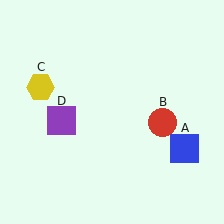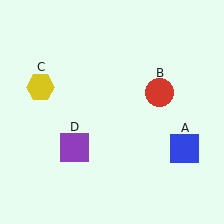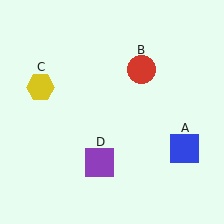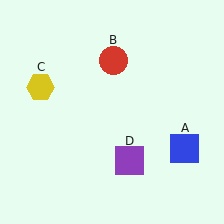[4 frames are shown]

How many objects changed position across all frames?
2 objects changed position: red circle (object B), purple square (object D).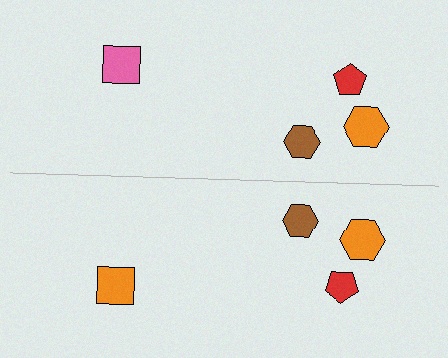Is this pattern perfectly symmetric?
No, the pattern is not perfectly symmetric. The orange square on the bottom side breaks the symmetry — its mirror counterpart is pink.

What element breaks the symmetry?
The orange square on the bottom side breaks the symmetry — its mirror counterpart is pink.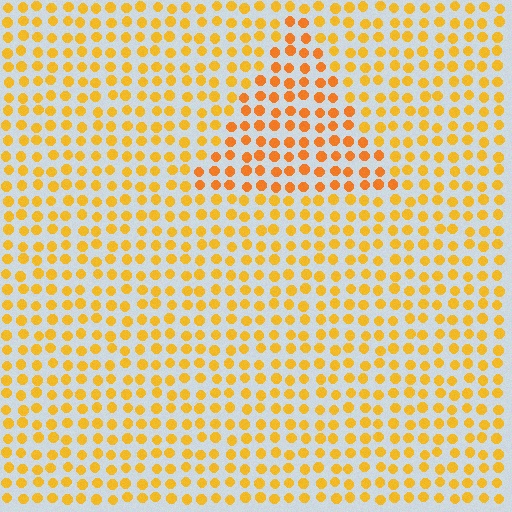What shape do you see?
I see a triangle.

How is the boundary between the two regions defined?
The boundary is defined purely by a slight shift in hue (about 19 degrees). Spacing, size, and orientation are identical on both sides.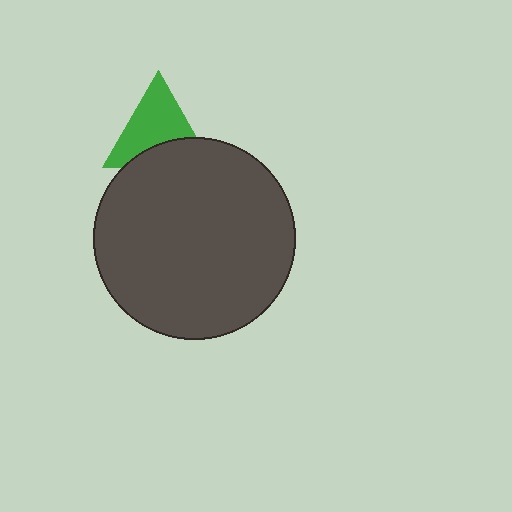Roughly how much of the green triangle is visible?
Most of it is visible (roughly 66%).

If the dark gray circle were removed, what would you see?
You would see the complete green triangle.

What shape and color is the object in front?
The object in front is a dark gray circle.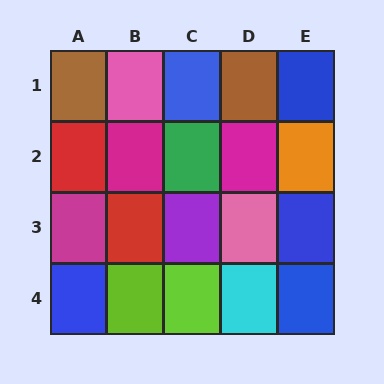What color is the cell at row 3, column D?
Pink.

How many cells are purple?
1 cell is purple.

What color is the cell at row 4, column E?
Blue.